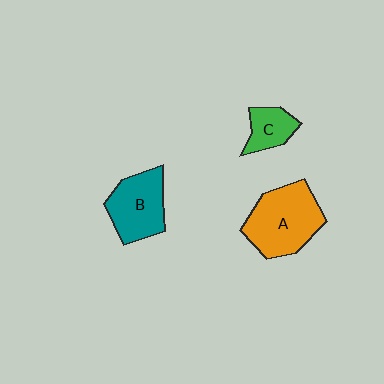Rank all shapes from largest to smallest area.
From largest to smallest: A (orange), B (teal), C (green).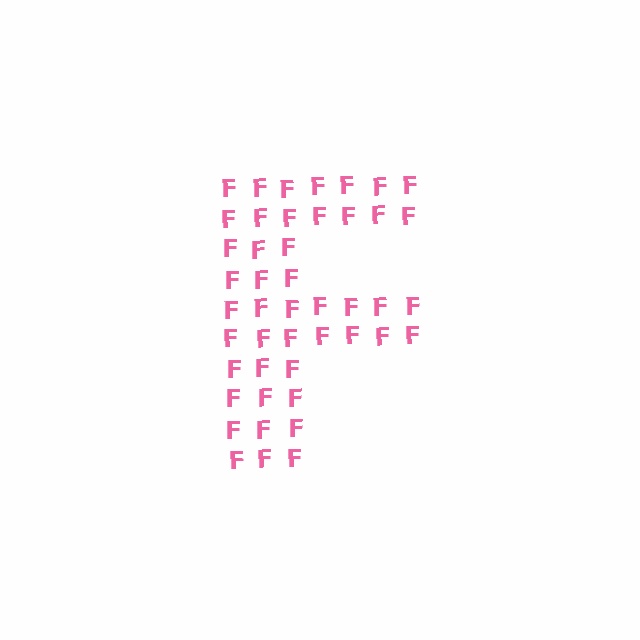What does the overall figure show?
The overall figure shows the letter F.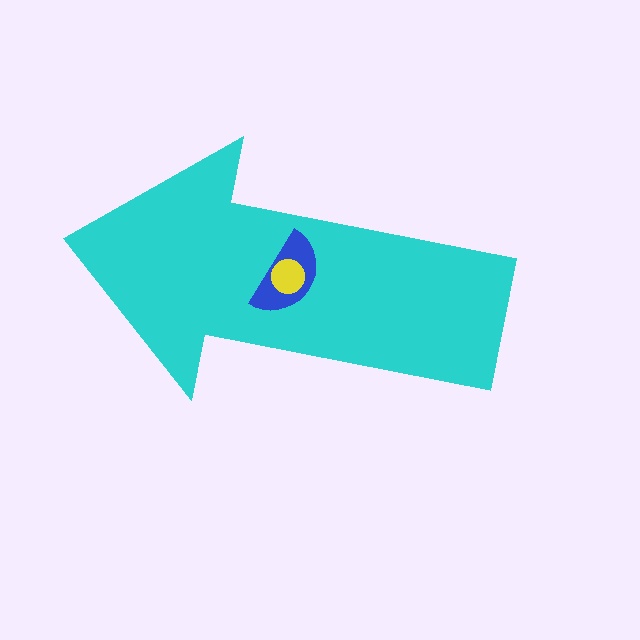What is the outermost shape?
The cyan arrow.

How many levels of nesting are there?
3.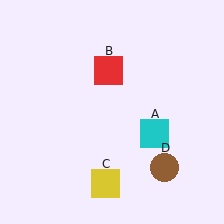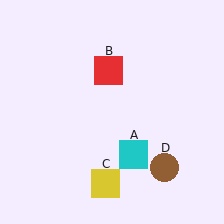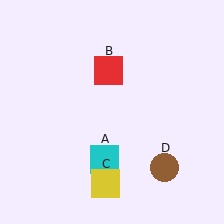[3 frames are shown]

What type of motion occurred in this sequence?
The cyan square (object A) rotated clockwise around the center of the scene.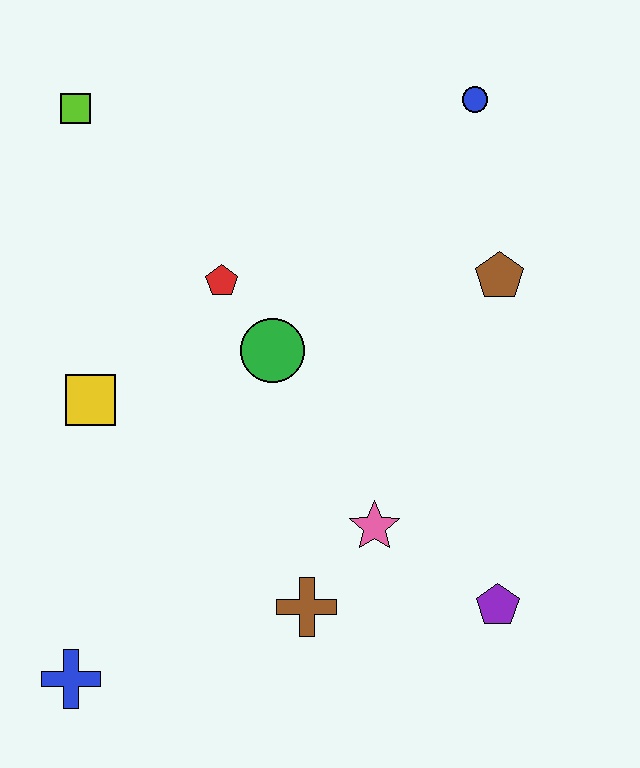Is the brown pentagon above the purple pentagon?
Yes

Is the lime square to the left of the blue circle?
Yes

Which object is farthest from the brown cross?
The lime square is farthest from the brown cross.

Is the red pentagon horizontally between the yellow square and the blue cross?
No